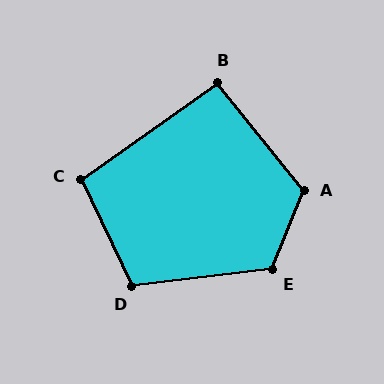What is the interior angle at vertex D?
Approximately 109 degrees (obtuse).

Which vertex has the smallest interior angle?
B, at approximately 94 degrees.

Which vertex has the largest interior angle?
A, at approximately 120 degrees.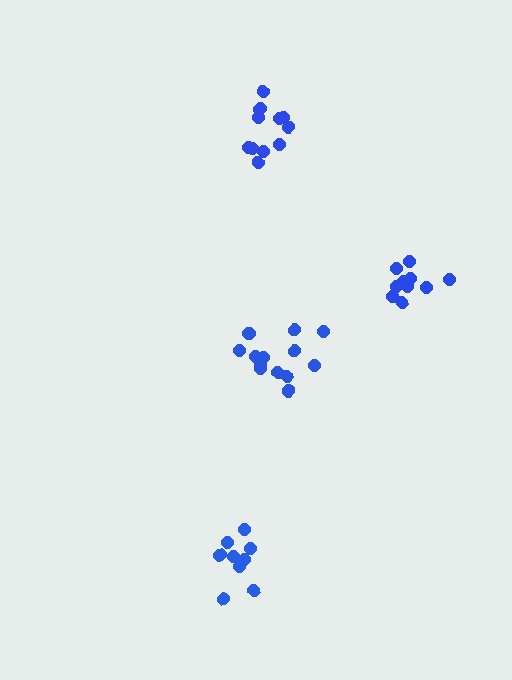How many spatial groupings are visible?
There are 4 spatial groupings.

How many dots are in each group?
Group 1: 10 dots, Group 2: 12 dots, Group 3: 9 dots, Group 4: 14 dots (45 total).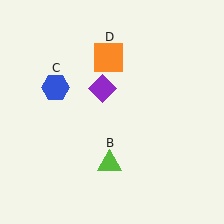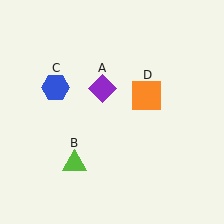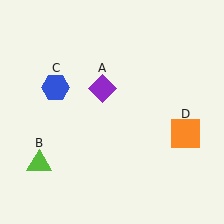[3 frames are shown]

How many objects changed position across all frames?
2 objects changed position: lime triangle (object B), orange square (object D).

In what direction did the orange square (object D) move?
The orange square (object D) moved down and to the right.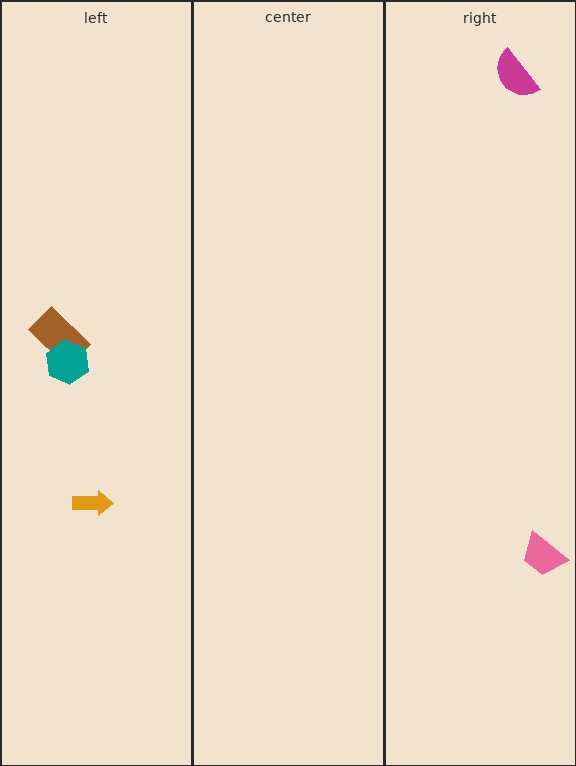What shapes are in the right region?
The magenta semicircle, the pink trapezoid.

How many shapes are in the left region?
3.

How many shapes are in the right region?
2.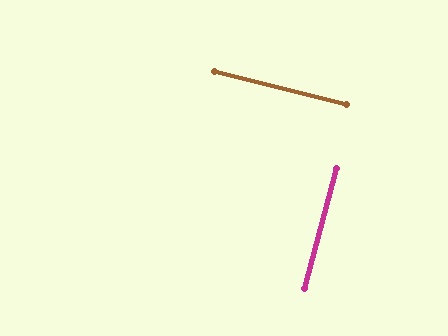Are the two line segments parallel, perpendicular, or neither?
Perpendicular — they meet at approximately 89°.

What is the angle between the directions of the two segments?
Approximately 89 degrees.